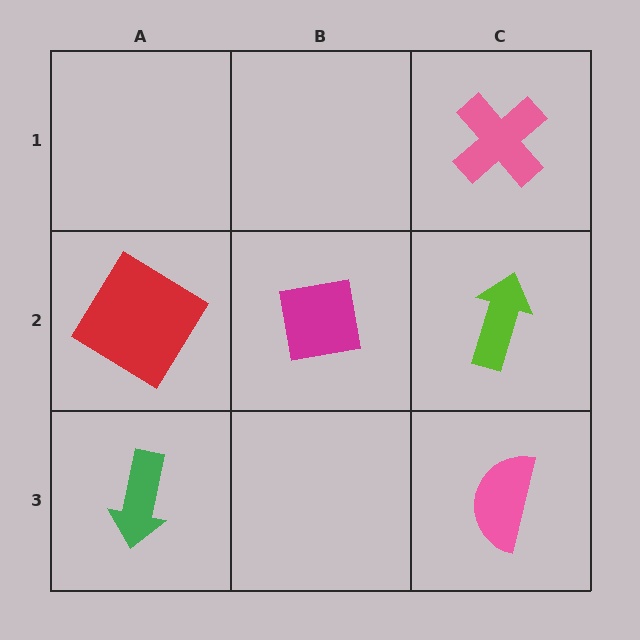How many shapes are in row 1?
1 shape.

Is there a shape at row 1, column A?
No, that cell is empty.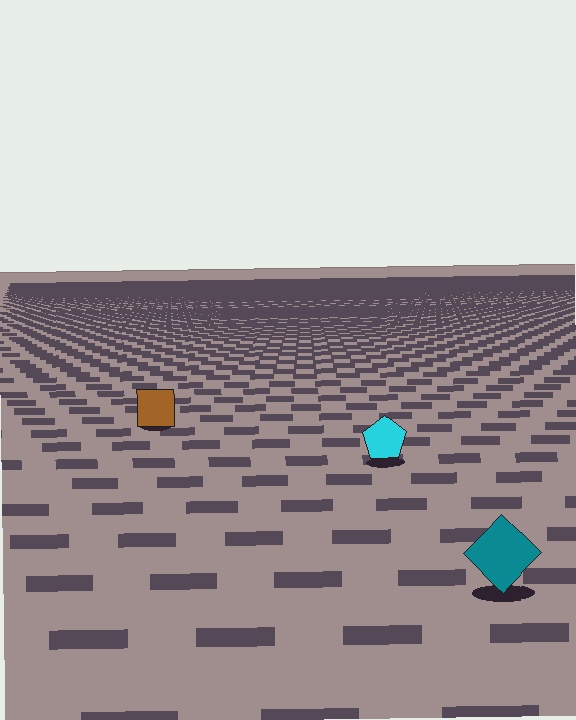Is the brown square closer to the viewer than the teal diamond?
No. The teal diamond is closer — you can tell from the texture gradient: the ground texture is coarser near it.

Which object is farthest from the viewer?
The brown square is farthest from the viewer. It appears smaller and the ground texture around it is denser.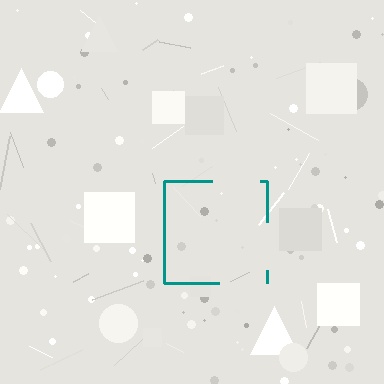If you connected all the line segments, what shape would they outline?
They would outline a square.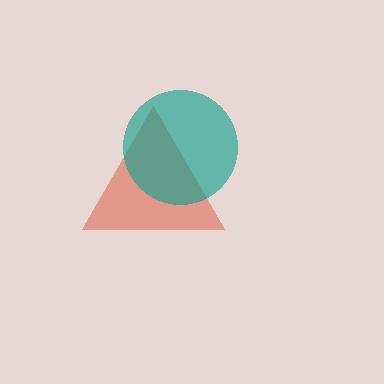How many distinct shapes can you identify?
There are 2 distinct shapes: a red triangle, a teal circle.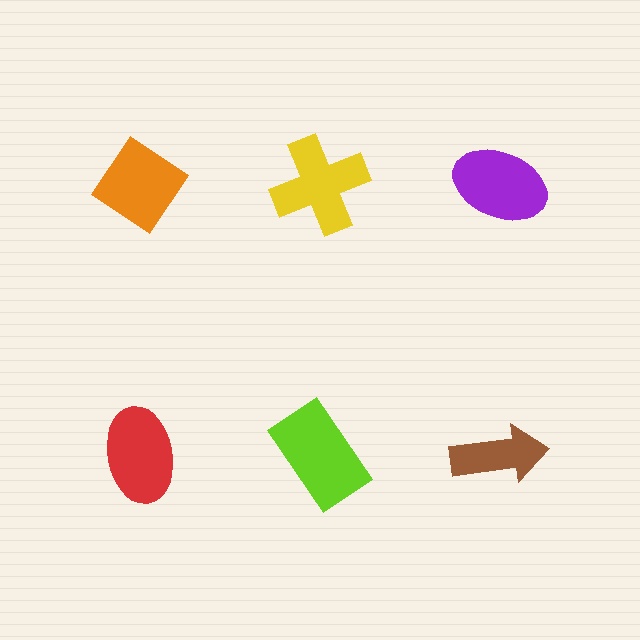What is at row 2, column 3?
A brown arrow.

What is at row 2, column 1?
A red ellipse.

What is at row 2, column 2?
A lime rectangle.